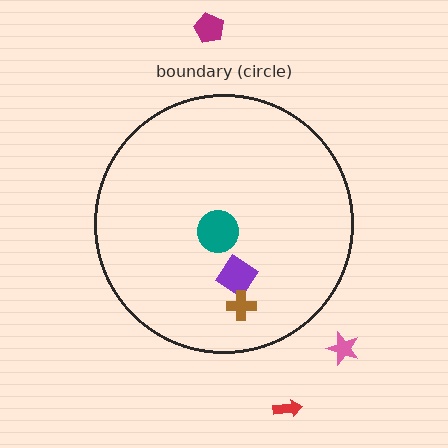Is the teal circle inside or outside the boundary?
Inside.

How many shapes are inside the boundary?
3 inside, 3 outside.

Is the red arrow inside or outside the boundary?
Outside.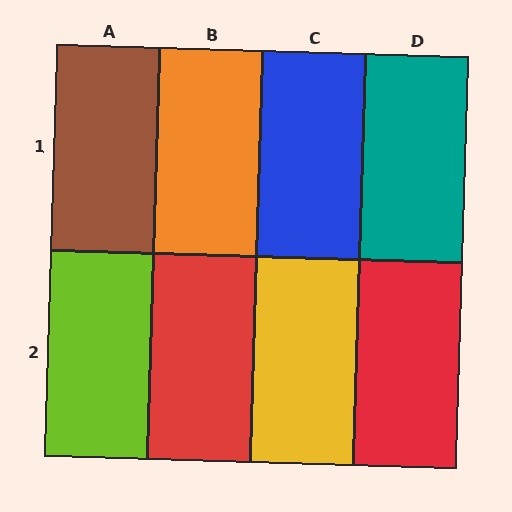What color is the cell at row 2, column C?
Yellow.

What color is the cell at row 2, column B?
Red.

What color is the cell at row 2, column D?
Red.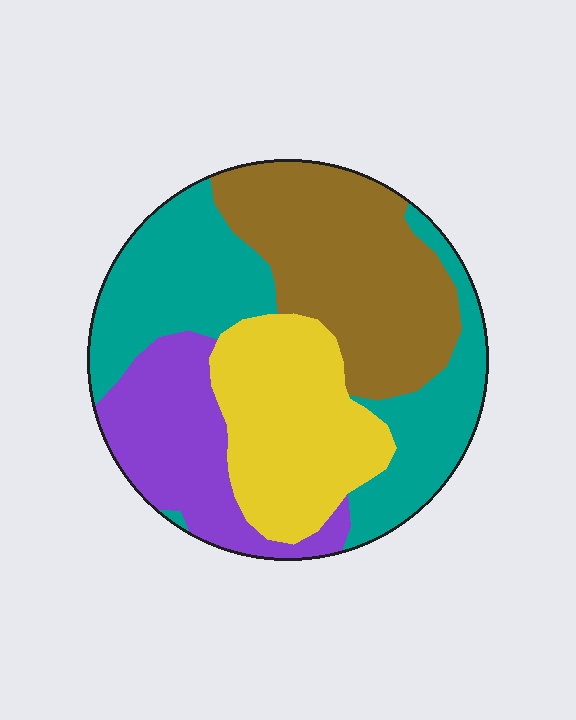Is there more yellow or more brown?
Brown.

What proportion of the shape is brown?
Brown takes up between a quarter and a half of the shape.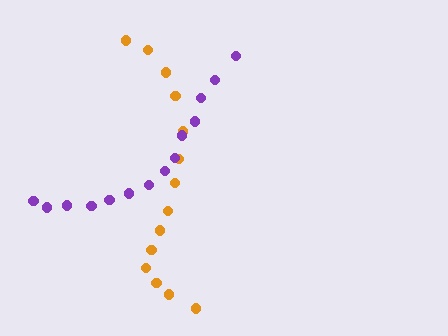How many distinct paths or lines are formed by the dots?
There are 2 distinct paths.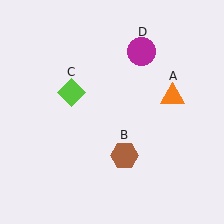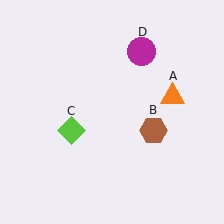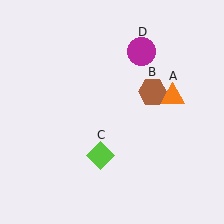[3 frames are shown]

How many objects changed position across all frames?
2 objects changed position: brown hexagon (object B), lime diamond (object C).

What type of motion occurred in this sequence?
The brown hexagon (object B), lime diamond (object C) rotated counterclockwise around the center of the scene.